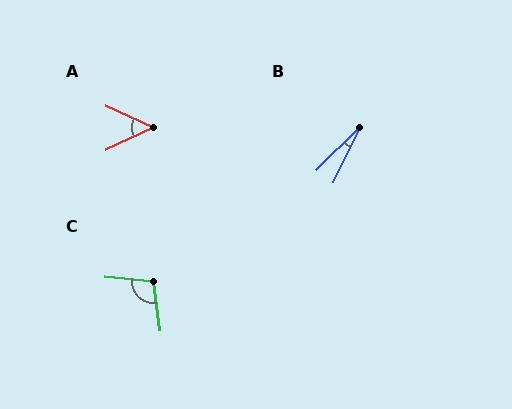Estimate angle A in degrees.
Approximately 49 degrees.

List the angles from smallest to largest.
B (19°), A (49°), C (104°).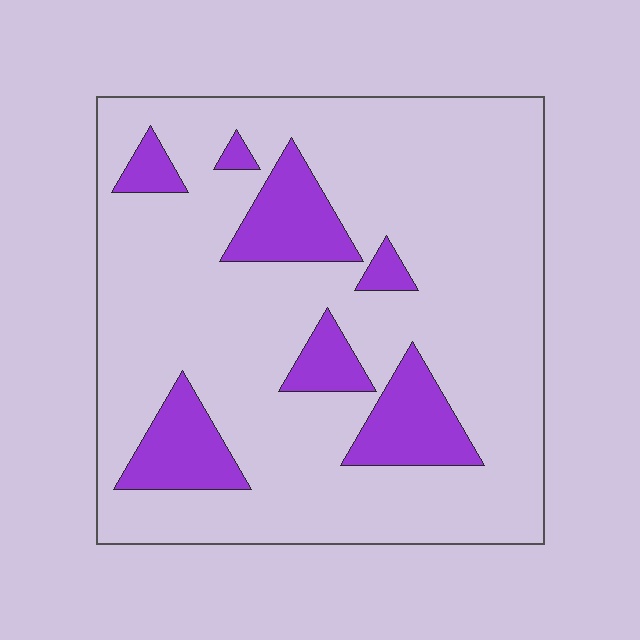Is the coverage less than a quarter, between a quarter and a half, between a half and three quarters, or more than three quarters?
Less than a quarter.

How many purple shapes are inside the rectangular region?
7.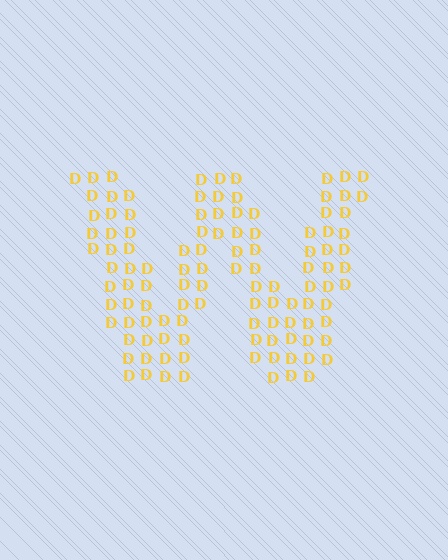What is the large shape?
The large shape is the letter W.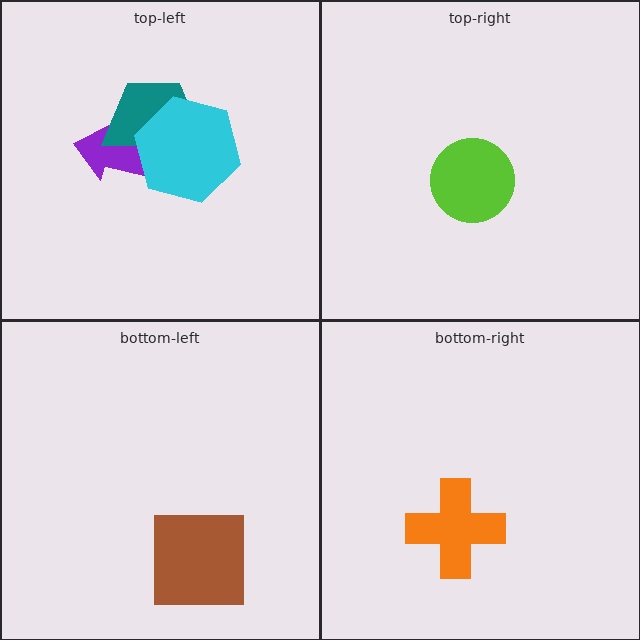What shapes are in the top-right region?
The lime circle.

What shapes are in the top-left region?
The purple arrow, the teal trapezoid, the cyan hexagon.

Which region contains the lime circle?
The top-right region.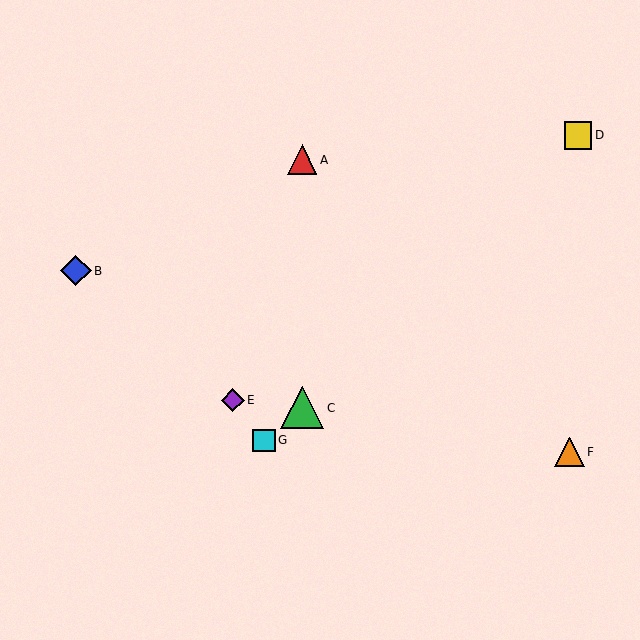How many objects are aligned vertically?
2 objects (A, C) are aligned vertically.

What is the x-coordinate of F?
Object F is at x≈569.